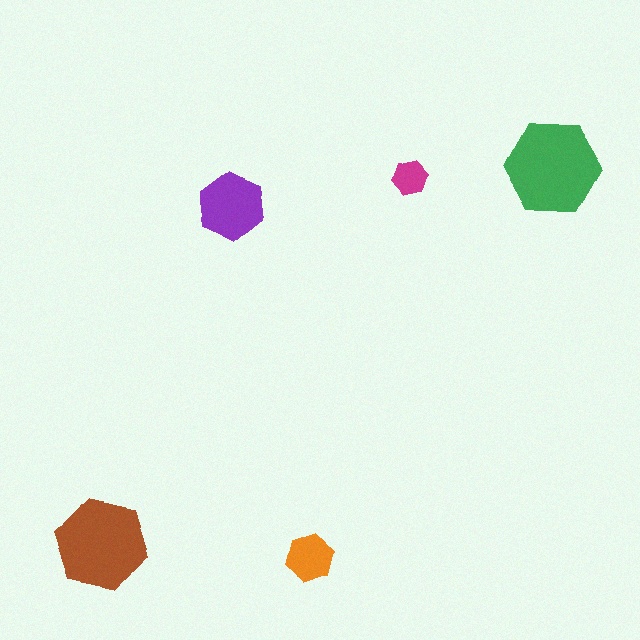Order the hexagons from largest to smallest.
the green one, the brown one, the purple one, the orange one, the magenta one.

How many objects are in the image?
There are 5 objects in the image.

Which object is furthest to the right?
The green hexagon is rightmost.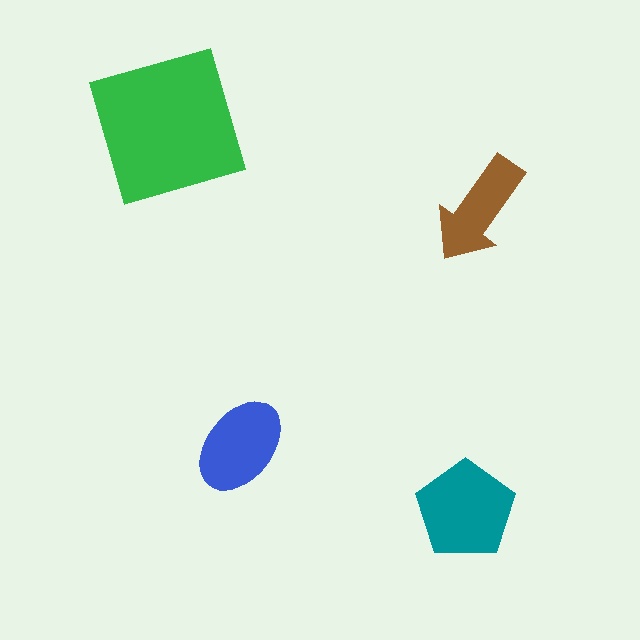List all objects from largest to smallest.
The green square, the teal pentagon, the blue ellipse, the brown arrow.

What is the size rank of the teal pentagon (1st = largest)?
2nd.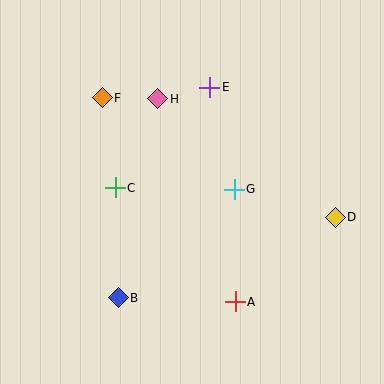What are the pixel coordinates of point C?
Point C is at (115, 188).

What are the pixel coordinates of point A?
Point A is at (235, 302).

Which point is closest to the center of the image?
Point G at (234, 189) is closest to the center.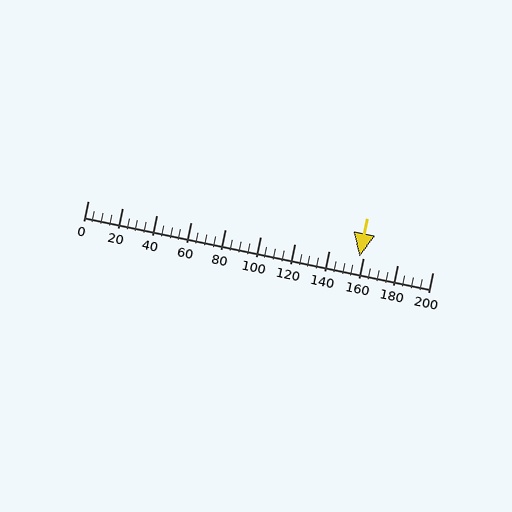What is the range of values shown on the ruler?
The ruler shows values from 0 to 200.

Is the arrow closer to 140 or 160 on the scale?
The arrow is closer to 160.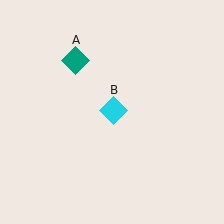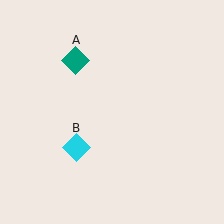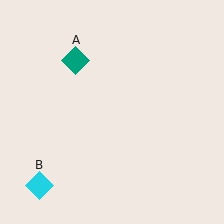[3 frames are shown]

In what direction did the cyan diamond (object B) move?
The cyan diamond (object B) moved down and to the left.